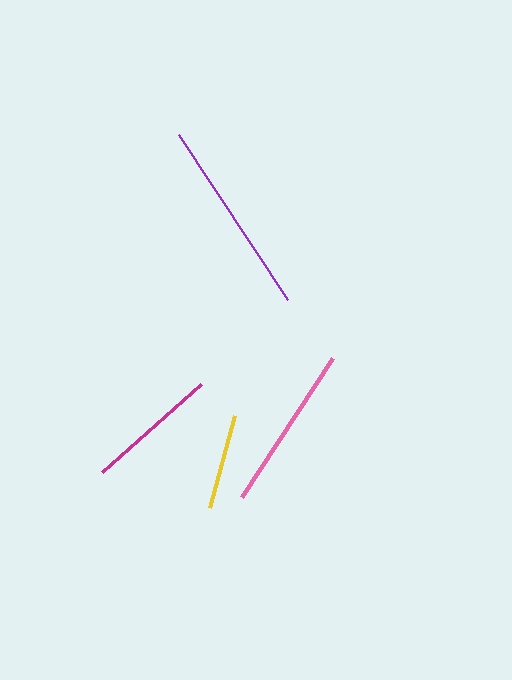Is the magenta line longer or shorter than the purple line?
The purple line is longer than the magenta line.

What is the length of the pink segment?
The pink segment is approximately 166 pixels long.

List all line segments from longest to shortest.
From longest to shortest: purple, pink, magenta, yellow.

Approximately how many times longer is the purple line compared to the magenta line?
The purple line is approximately 1.5 times the length of the magenta line.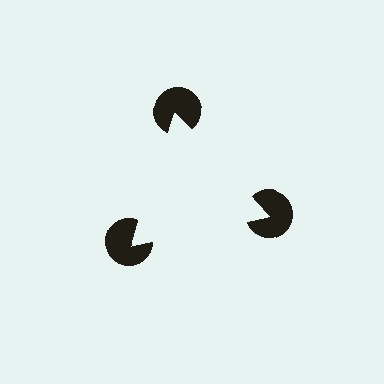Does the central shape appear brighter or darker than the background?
It typically appears slightly brighter than the background, even though no actual brightness change is drawn.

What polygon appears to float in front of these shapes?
An illusory triangle — its edges are inferred from the aligned wedge cuts in the pac-man discs, not physically drawn.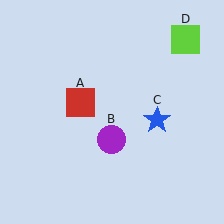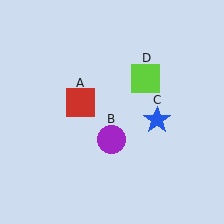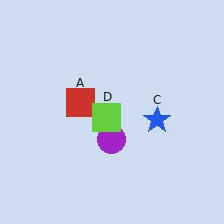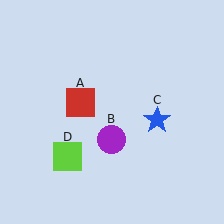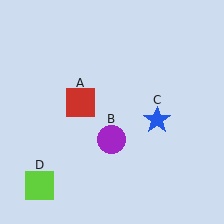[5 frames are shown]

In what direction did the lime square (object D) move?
The lime square (object D) moved down and to the left.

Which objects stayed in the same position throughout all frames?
Red square (object A) and purple circle (object B) and blue star (object C) remained stationary.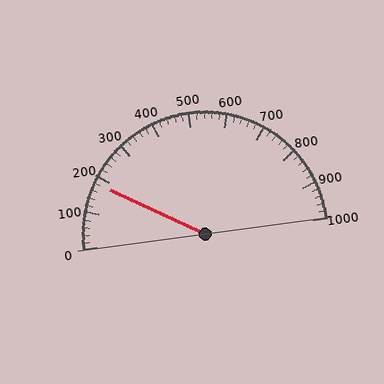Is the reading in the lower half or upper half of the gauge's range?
The reading is in the lower half of the range (0 to 1000).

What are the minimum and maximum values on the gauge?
The gauge ranges from 0 to 1000.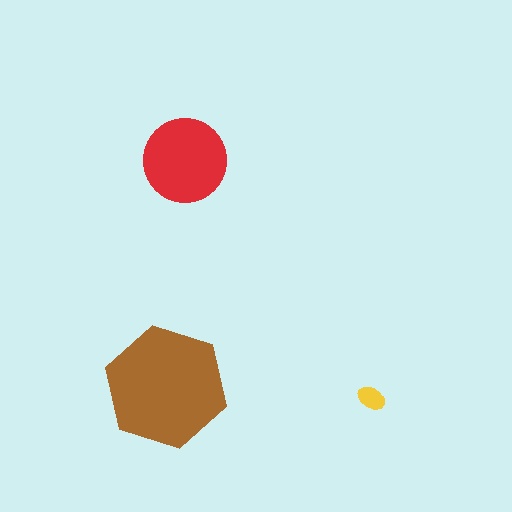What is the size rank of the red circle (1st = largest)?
2nd.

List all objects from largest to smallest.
The brown hexagon, the red circle, the yellow ellipse.